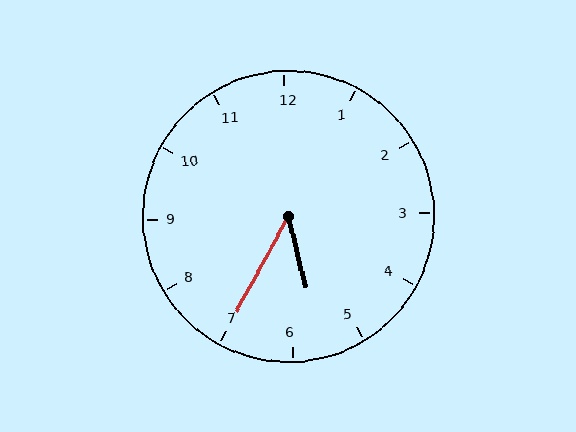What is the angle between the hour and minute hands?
Approximately 42 degrees.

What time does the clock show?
5:35.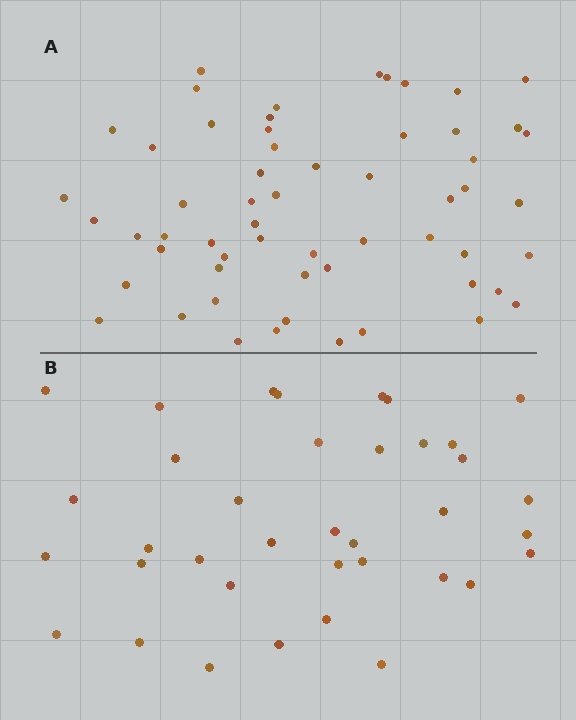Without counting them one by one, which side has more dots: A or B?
Region A (the top region) has more dots.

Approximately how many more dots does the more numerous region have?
Region A has approximately 20 more dots than region B.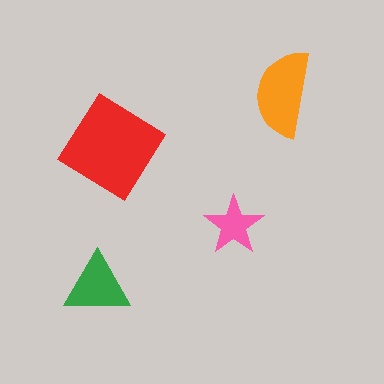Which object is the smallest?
The pink star.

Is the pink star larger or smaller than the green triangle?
Smaller.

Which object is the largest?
The red diamond.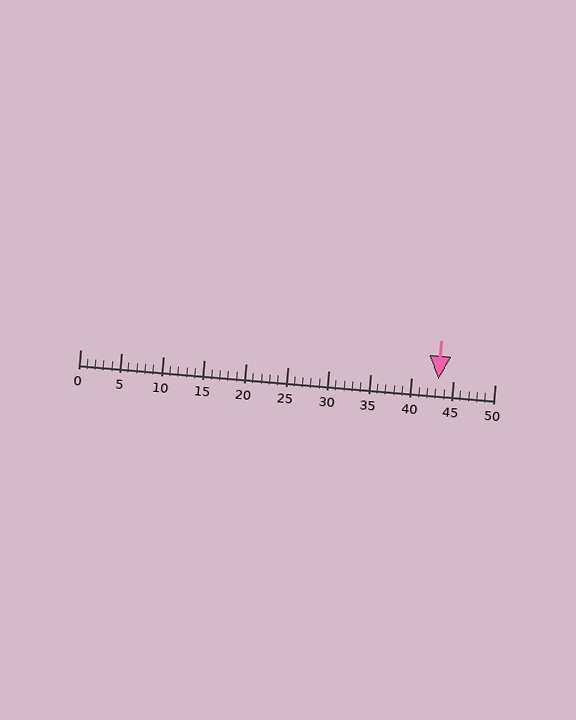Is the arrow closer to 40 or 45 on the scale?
The arrow is closer to 45.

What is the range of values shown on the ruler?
The ruler shows values from 0 to 50.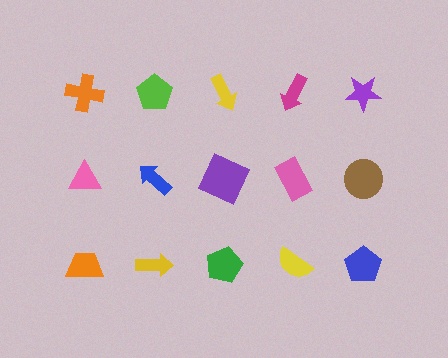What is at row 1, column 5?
A purple star.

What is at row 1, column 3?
A yellow arrow.